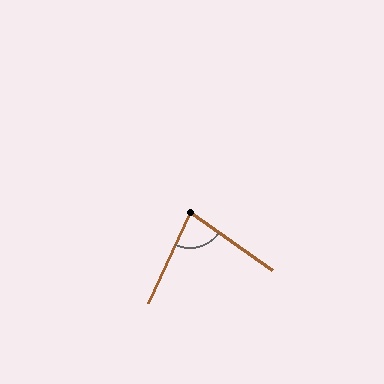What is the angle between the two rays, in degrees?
Approximately 80 degrees.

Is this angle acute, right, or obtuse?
It is acute.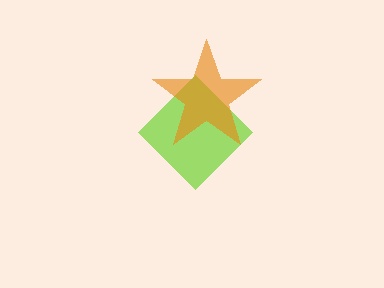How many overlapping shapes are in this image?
There are 2 overlapping shapes in the image.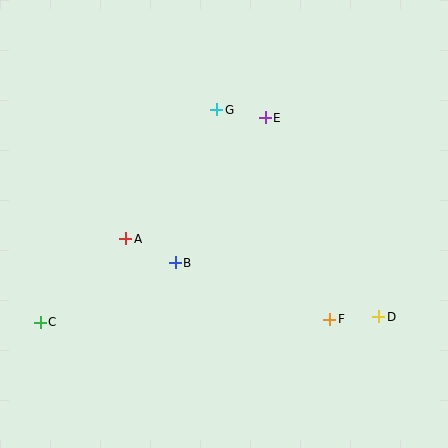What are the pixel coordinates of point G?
Point G is at (217, 110).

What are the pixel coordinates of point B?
Point B is at (175, 263).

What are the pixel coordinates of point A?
Point A is at (126, 239).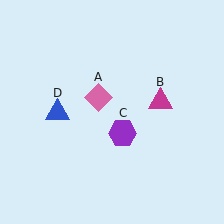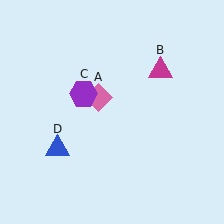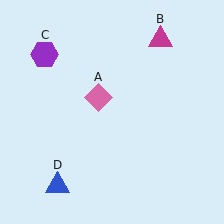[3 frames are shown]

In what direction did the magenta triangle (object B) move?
The magenta triangle (object B) moved up.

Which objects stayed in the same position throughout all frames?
Pink diamond (object A) remained stationary.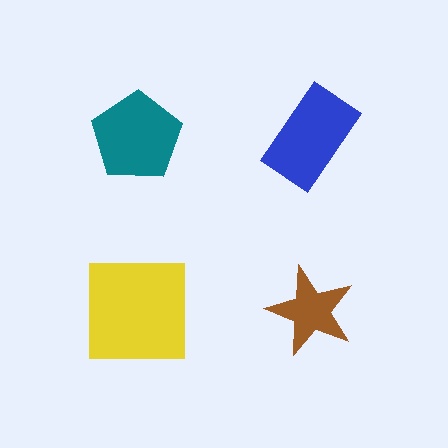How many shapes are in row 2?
2 shapes.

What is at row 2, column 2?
A brown star.